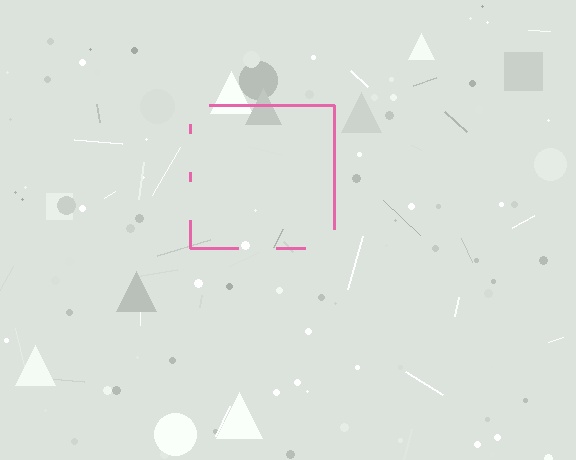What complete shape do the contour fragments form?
The contour fragments form a square.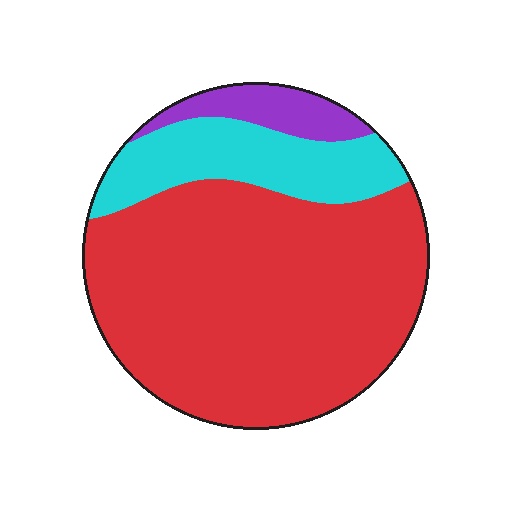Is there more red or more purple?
Red.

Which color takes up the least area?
Purple, at roughly 10%.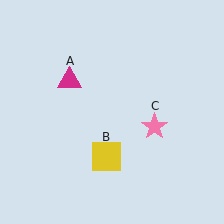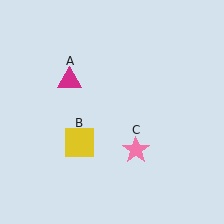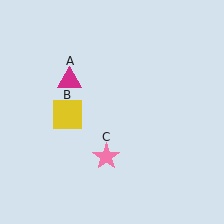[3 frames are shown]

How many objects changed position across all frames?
2 objects changed position: yellow square (object B), pink star (object C).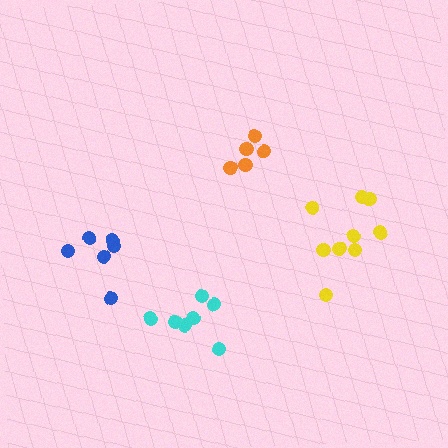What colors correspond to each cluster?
The clusters are colored: cyan, orange, blue, yellow.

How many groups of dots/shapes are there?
There are 4 groups.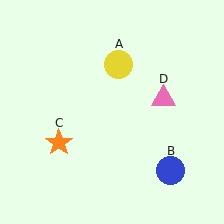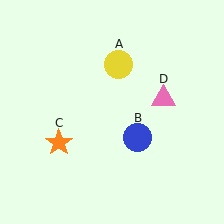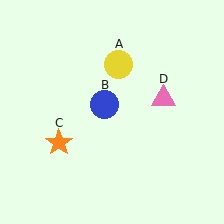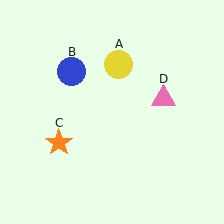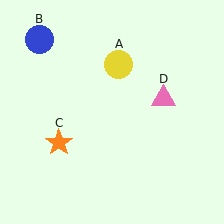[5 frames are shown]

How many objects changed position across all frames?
1 object changed position: blue circle (object B).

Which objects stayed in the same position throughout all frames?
Yellow circle (object A) and orange star (object C) and pink triangle (object D) remained stationary.